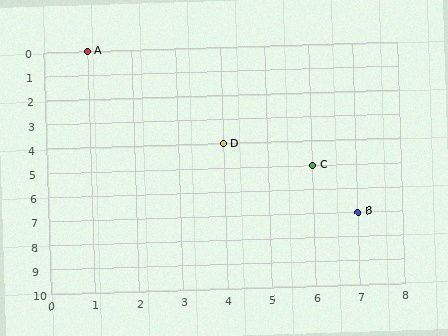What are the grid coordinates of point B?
Point B is at grid coordinates (7, 7).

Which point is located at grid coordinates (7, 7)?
Point B is at (7, 7).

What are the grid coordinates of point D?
Point D is at grid coordinates (4, 4).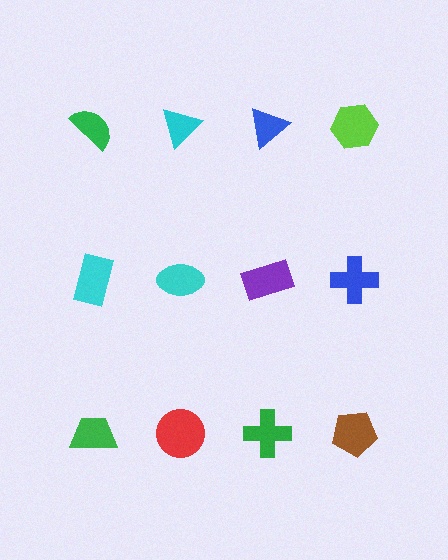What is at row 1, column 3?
A blue triangle.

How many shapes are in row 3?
4 shapes.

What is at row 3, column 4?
A brown pentagon.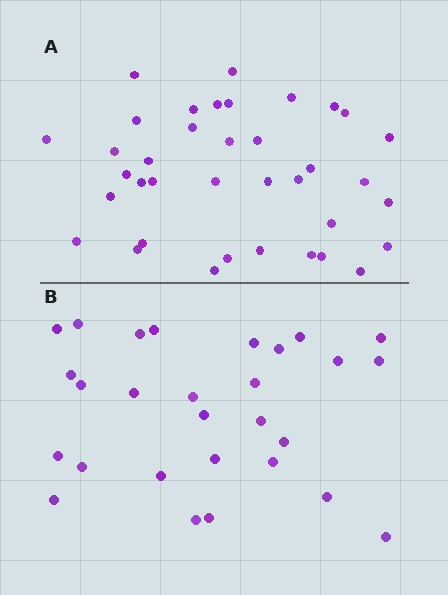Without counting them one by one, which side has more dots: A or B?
Region A (the top region) has more dots.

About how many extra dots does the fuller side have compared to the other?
Region A has roughly 8 or so more dots than region B.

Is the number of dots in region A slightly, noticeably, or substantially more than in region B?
Region A has noticeably more, but not dramatically so. The ratio is roughly 1.3 to 1.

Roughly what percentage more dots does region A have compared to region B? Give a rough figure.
About 30% more.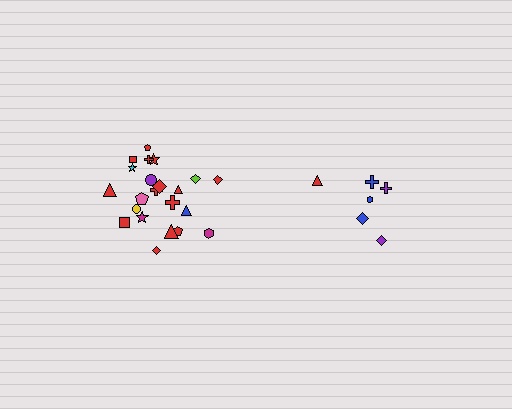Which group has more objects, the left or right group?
The left group.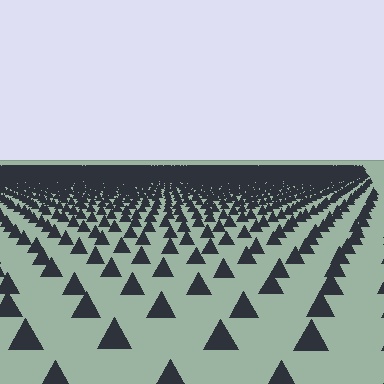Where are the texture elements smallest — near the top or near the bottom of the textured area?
Near the top.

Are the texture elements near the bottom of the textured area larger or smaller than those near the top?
Larger. Near the bottom, elements are closer to the viewer and appear at a bigger on-screen size.